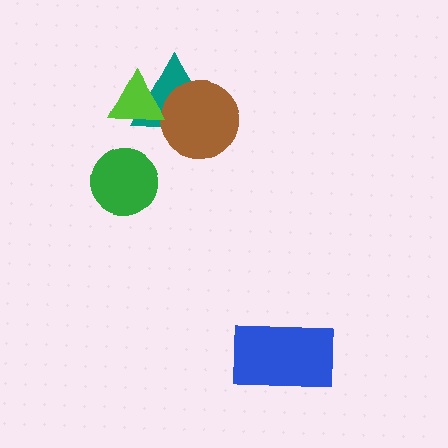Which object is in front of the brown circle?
The lime triangle is in front of the brown circle.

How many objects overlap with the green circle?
0 objects overlap with the green circle.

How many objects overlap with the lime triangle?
2 objects overlap with the lime triangle.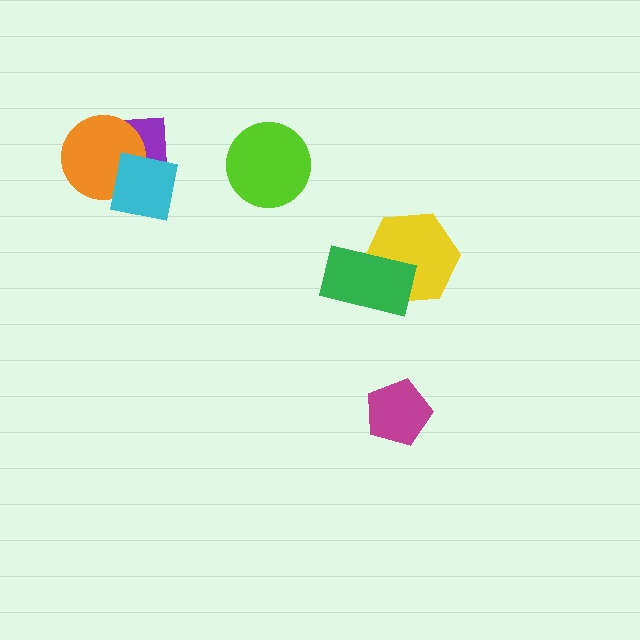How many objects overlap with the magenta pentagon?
0 objects overlap with the magenta pentagon.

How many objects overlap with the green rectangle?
1 object overlaps with the green rectangle.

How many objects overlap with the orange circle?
2 objects overlap with the orange circle.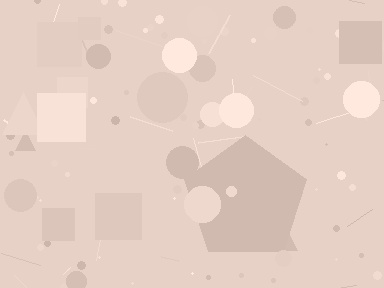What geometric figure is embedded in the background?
A pentagon is embedded in the background.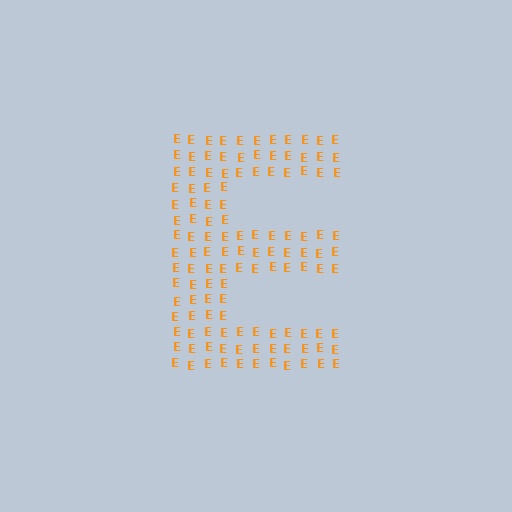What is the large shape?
The large shape is the letter E.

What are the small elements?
The small elements are letter E's.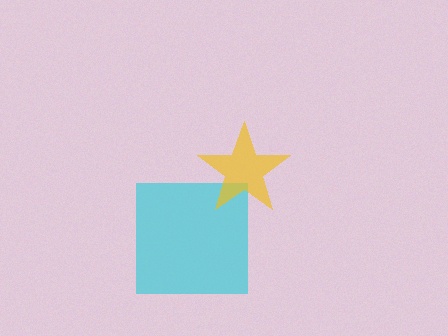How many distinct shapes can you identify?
There are 2 distinct shapes: a cyan square, a yellow star.